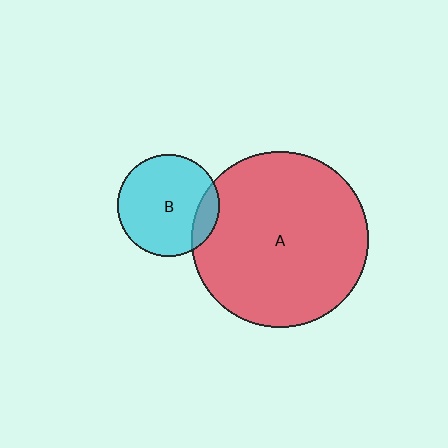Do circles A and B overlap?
Yes.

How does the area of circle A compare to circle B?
Approximately 3.0 times.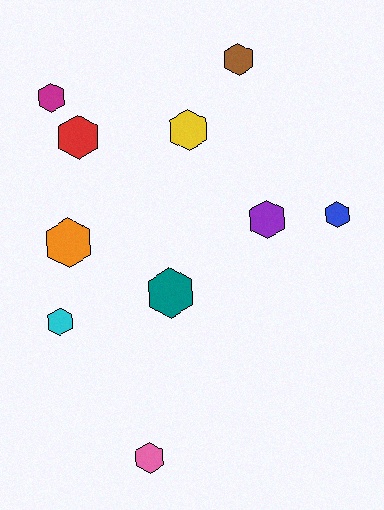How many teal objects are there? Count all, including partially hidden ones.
There is 1 teal object.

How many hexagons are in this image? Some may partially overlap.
There are 10 hexagons.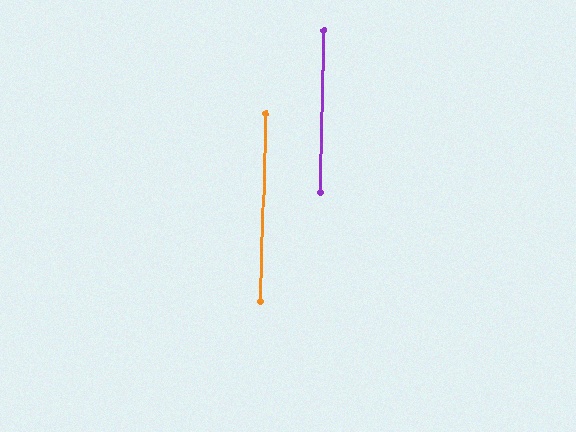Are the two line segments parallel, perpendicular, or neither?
Parallel — their directions differ by only 0.4°.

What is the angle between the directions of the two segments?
Approximately 0 degrees.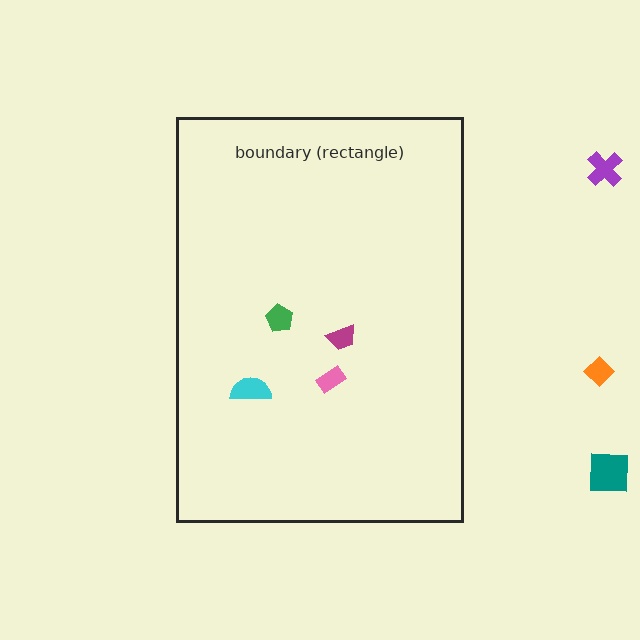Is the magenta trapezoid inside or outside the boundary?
Inside.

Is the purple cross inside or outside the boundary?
Outside.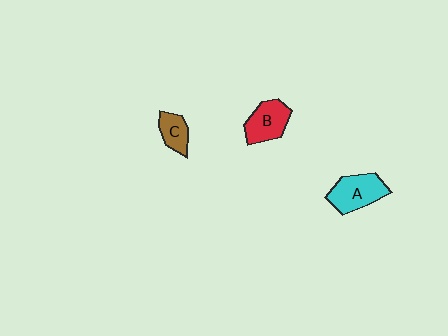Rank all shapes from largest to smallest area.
From largest to smallest: A (cyan), B (red), C (brown).